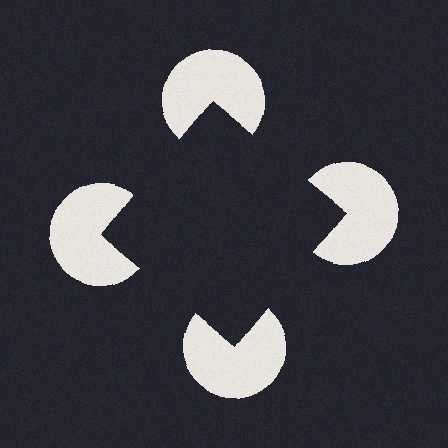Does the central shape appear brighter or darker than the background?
It typically appears slightly darker than the background, even though no actual brightness change is drawn.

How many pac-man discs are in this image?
There are 4 — one at each vertex of the illusory square.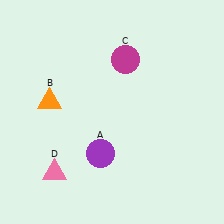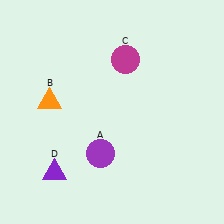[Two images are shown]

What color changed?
The triangle (D) changed from pink in Image 1 to purple in Image 2.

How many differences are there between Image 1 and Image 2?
There is 1 difference between the two images.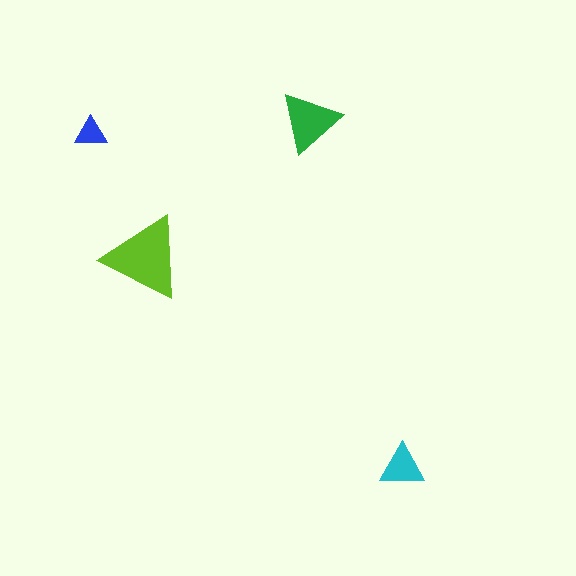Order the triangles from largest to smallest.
the lime one, the green one, the cyan one, the blue one.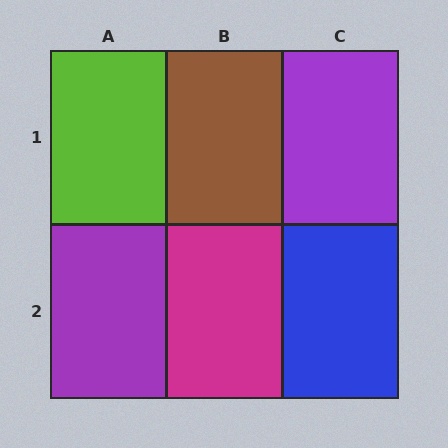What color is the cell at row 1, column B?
Brown.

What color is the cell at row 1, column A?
Lime.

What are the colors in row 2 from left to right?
Purple, magenta, blue.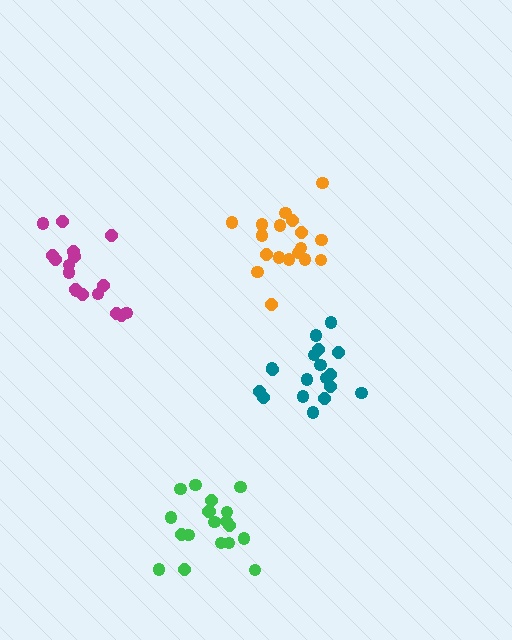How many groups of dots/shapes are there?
There are 4 groups.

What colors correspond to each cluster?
The clusters are colored: magenta, orange, teal, green.